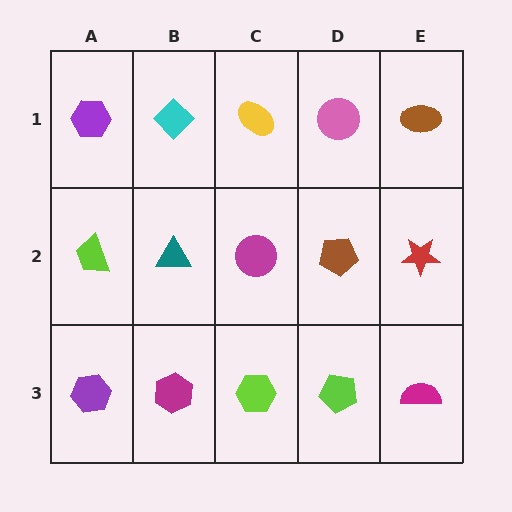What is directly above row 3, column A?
A lime trapezoid.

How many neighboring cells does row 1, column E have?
2.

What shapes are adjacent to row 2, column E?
A brown ellipse (row 1, column E), a magenta semicircle (row 3, column E), a brown pentagon (row 2, column D).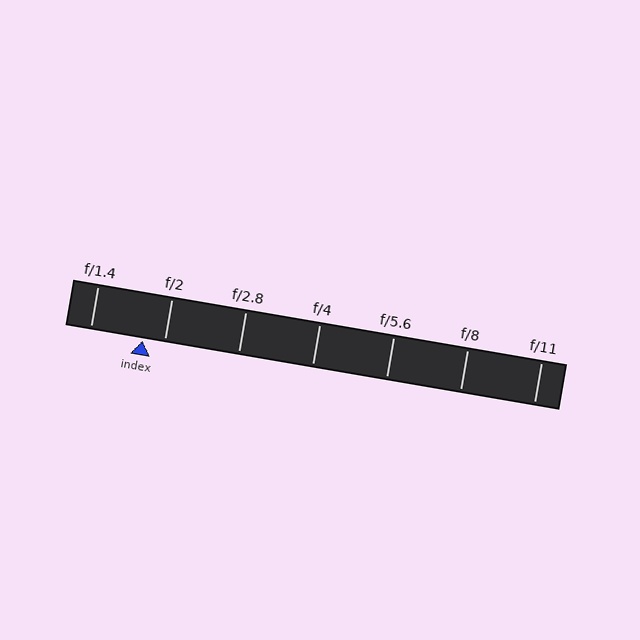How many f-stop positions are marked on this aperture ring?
There are 7 f-stop positions marked.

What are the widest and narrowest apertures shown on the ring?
The widest aperture shown is f/1.4 and the narrowest is f/11.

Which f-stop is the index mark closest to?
The index mark is closest to f/2.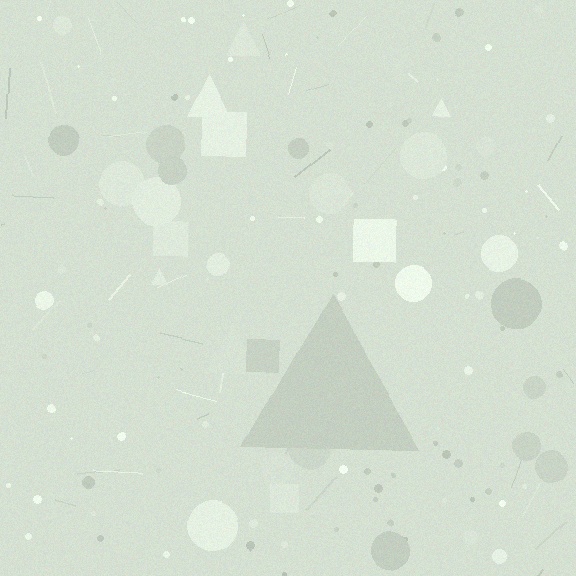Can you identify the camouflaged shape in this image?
The camouflaged shape is a triangle.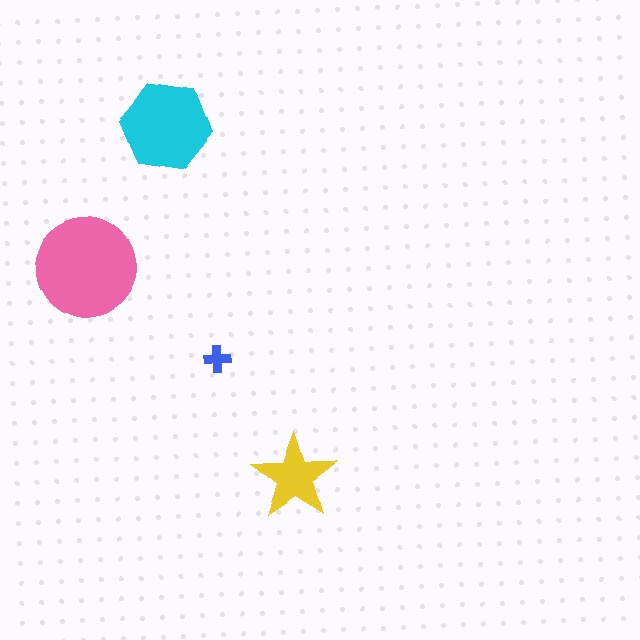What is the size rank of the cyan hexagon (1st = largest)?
2nd.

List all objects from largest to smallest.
The pink circle, the cyan hexagon, the yellow star, the blue cross.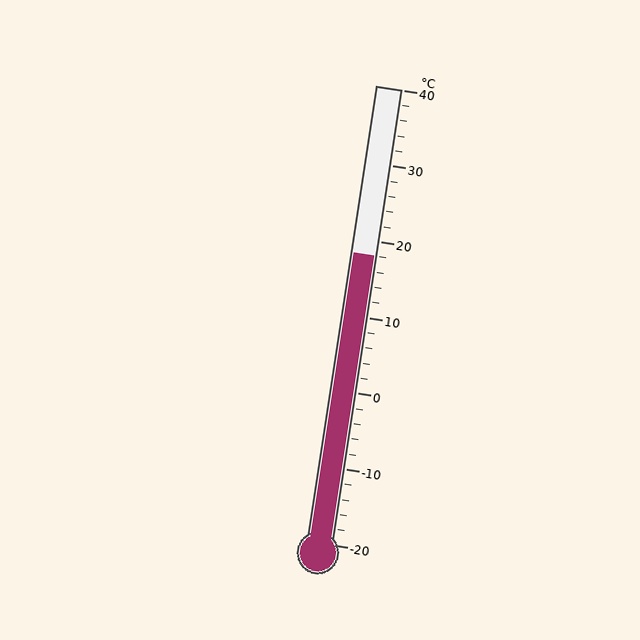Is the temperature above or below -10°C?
The temperature is above -10°C.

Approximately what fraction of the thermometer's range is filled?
The thermometer is filled to approximately 65% of its range.